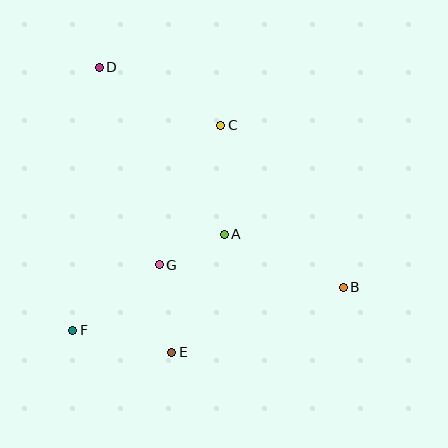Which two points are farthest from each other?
Points B and D are farthest from each other.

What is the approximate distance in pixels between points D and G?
The distance between D and G is approximately 206 pixels.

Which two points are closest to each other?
Points A and G are closest to each other.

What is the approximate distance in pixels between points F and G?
The distance between F and G is approximately 109 pixels.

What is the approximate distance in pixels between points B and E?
The distance between B and E is approximately 183 pixels.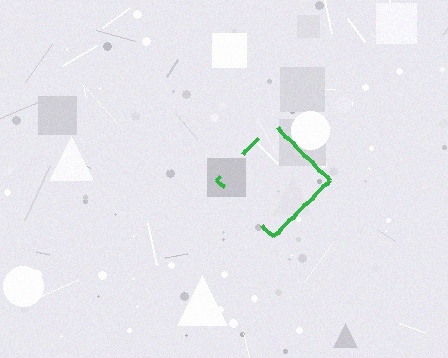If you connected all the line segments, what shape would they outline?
They would outline a diamond.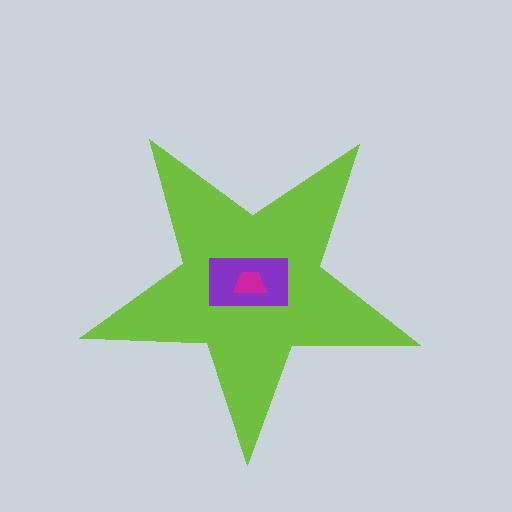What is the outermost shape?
The lime star.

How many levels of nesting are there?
3.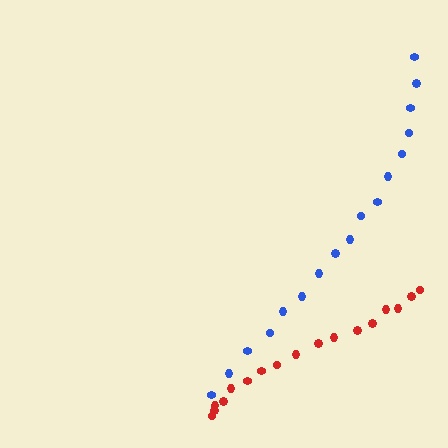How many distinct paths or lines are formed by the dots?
There are 2 distinct paths.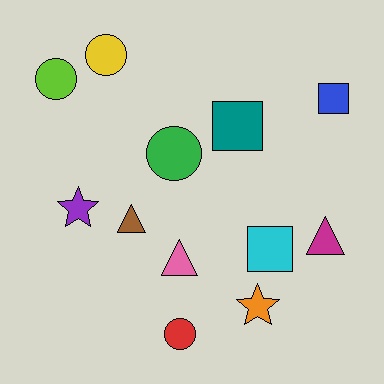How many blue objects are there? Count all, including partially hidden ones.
There is 1 blue object.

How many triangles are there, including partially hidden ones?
There are 3 triangles.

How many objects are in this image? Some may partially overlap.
There are 12 objects.